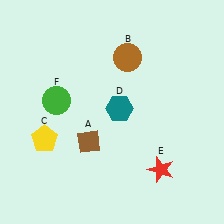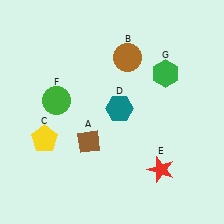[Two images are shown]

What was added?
A green hexagon (G) was added in Image 2.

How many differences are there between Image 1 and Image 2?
There is 1 difference between the two images.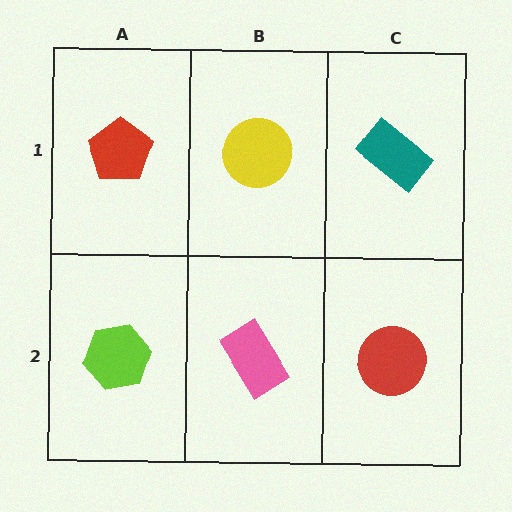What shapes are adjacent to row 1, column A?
A lime hexagon (row 2, column A), a yellow circle (row 1, column B).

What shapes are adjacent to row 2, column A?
A red pentagon (row 1, column A), a pink rectangle (row 2, column B).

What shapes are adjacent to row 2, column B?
A yellow circle (row 1, column B), a lime hexagon (row 2, column A), a red circle (row 2, column C).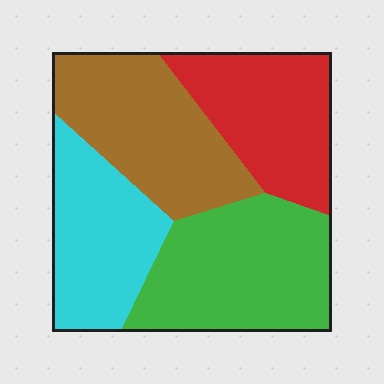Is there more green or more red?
Green.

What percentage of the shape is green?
Green covers 29% of the shape.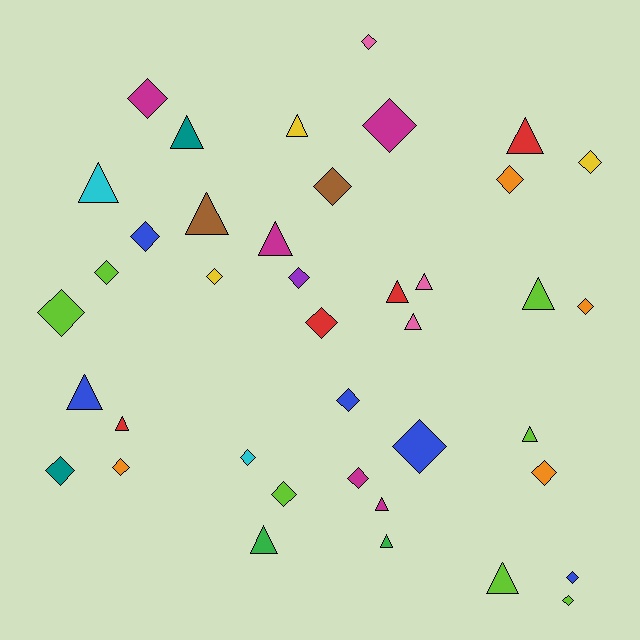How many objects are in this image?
There are 40 objects.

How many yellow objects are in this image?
There are 3 yellow objects.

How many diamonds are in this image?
There are 23 diamonds.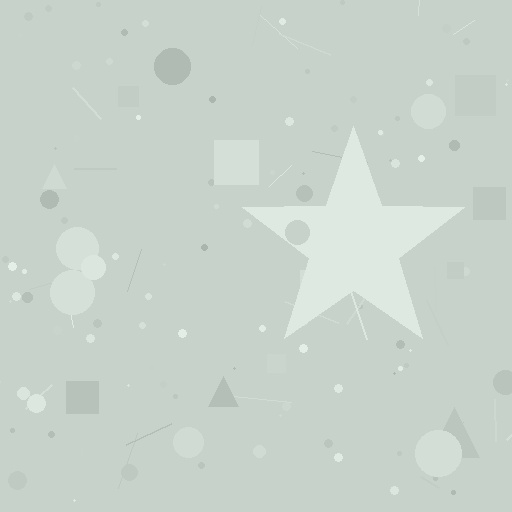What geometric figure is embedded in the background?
A star is embedded in the background.